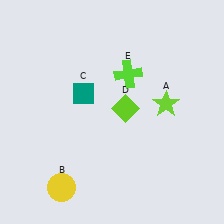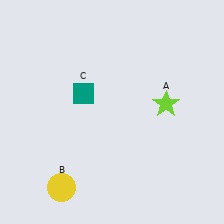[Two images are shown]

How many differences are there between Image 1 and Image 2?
There are 2 differences between the two images.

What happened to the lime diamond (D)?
The lime diamond (D) was removed in Image 2. It was in the top-right area of Image 1.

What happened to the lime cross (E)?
The lime cross (E) was removed in Image 2. It was in the top-right area of Image 1.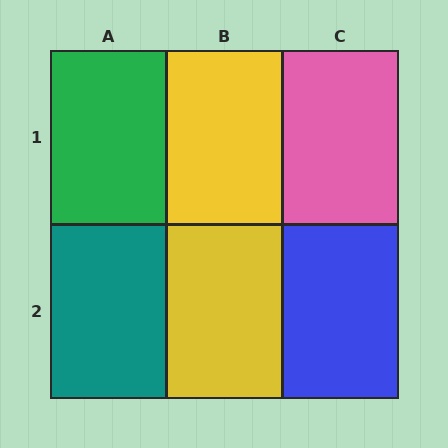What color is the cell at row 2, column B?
Yellow.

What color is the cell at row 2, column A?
Teal.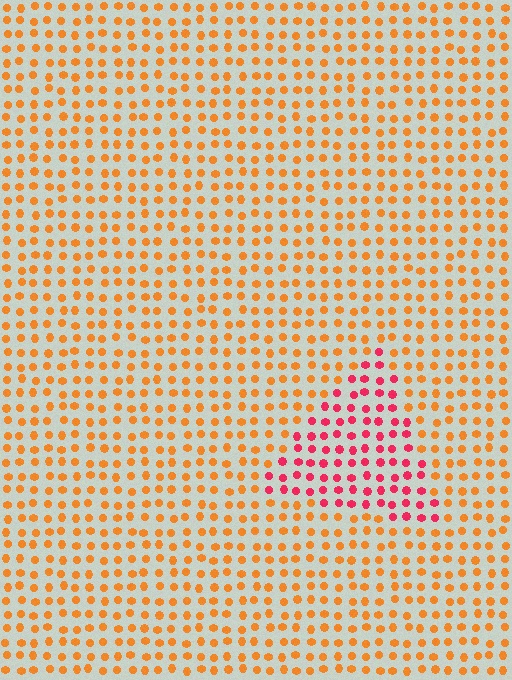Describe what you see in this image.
The image is filled with small orange elements in a uniform arrangement. A triangle-shaped region is visible where the elements are tinted to a slightly different hue, forming a subtle color boundary.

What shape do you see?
I see a triangle.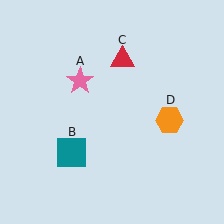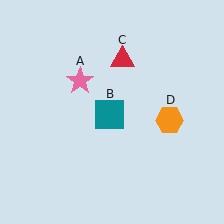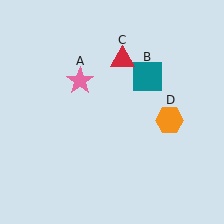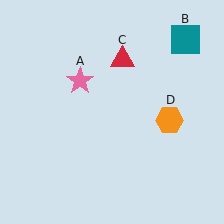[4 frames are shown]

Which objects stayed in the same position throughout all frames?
Pink star (object A) and red triangle (object C) and orange hexagon (object D) remained stationary.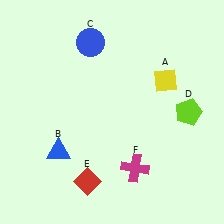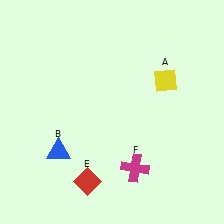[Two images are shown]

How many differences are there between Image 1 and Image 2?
There are 2 differences between the two images.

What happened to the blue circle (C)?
The blue circle (C) was removed in Image 2. It was in the top-left area of Image 1.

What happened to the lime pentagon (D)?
The lime pentagon (D) was removed in Image 2. It was in the bottom-right area of Image 1.